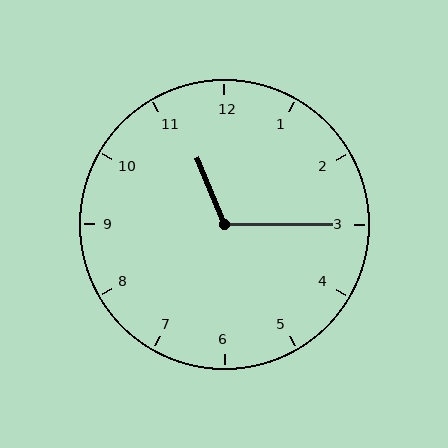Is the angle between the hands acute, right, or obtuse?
It is obtuse.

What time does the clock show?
11:15.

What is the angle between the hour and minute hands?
Approximately 112 degrees.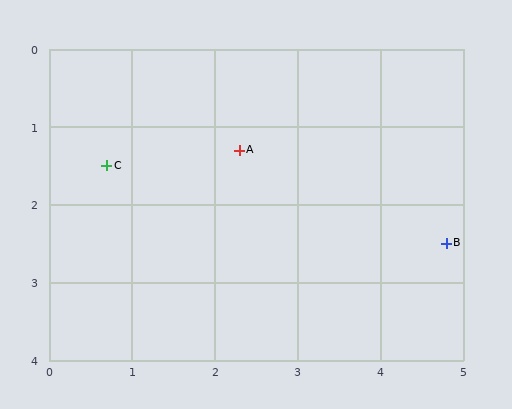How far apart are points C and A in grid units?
Points C and A are about 1.6 grid units apart.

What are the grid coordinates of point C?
Point C is at approximately (0.7, 1.5).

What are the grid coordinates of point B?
Point B is at approximately (4.8, 2.5).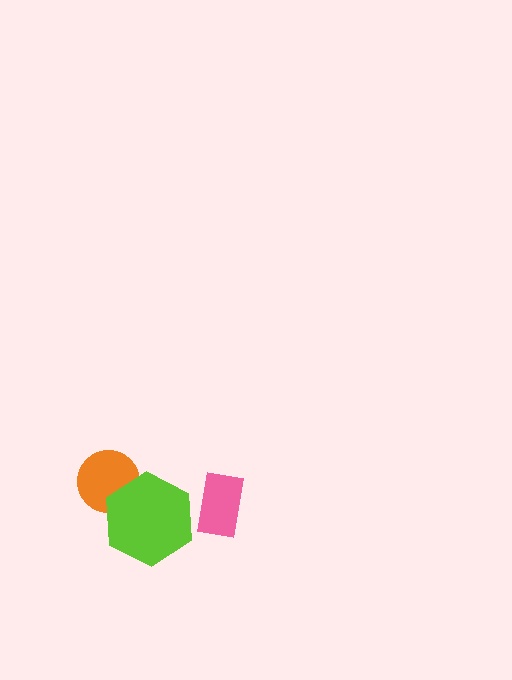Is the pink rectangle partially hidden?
No, no other shape covers it.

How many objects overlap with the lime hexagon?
1 object overlaps with the lime hexagon.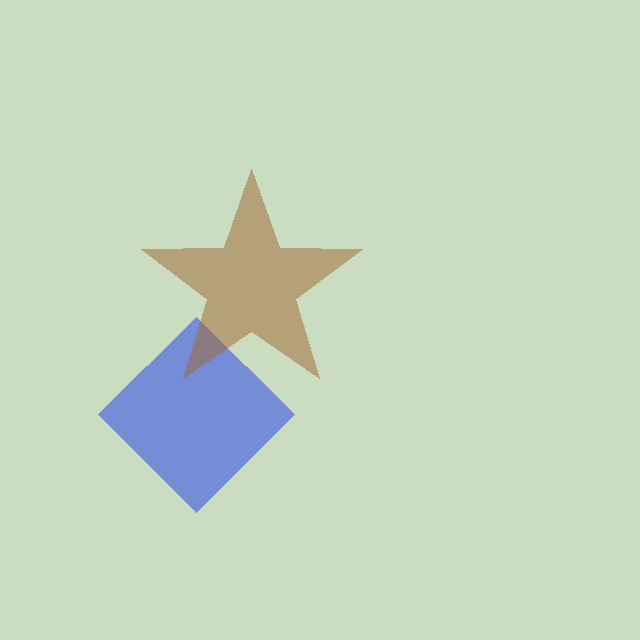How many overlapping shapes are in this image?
There are 2 overlapping shapes in the image.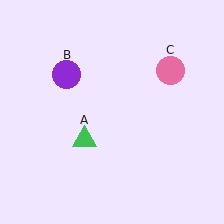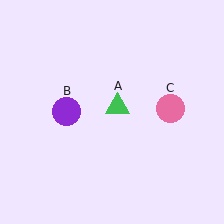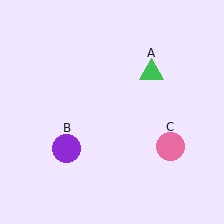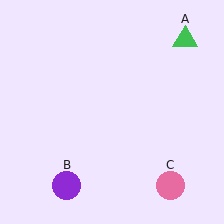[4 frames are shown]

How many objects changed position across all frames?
3 objects changed position: green triangle (object A), purple circle (object B), pink circle (object C).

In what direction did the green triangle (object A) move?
The green triangle (object A) moved up and to the right.